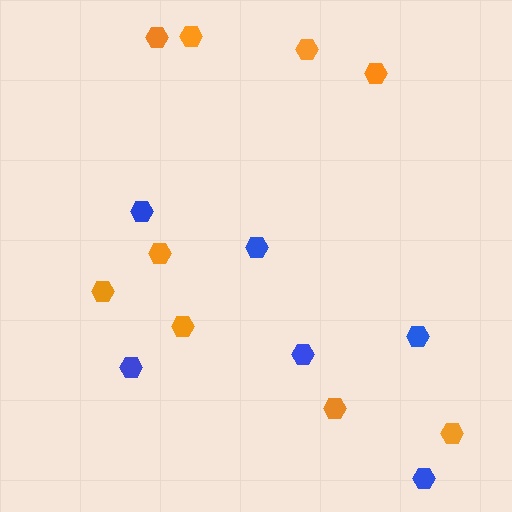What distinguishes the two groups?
There are 2 groups: one group of orange hexagons (9) and one group of blue hexagons (6).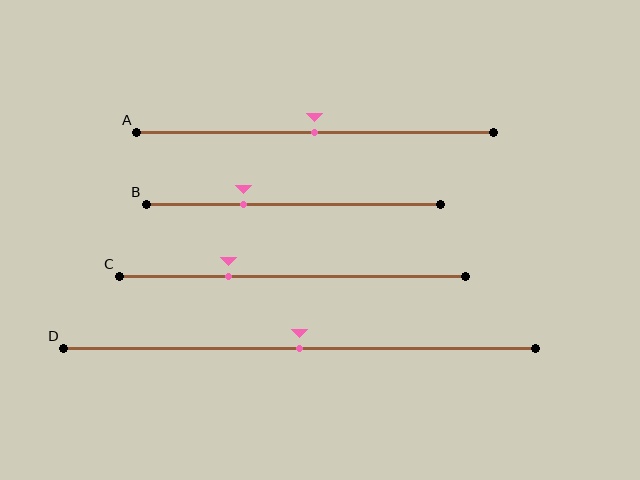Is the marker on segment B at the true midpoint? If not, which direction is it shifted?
No, the marker on segment B is shifted to the left by about 17% of the segment length.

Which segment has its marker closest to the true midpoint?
Segment A has its marker closest to the true midpoint.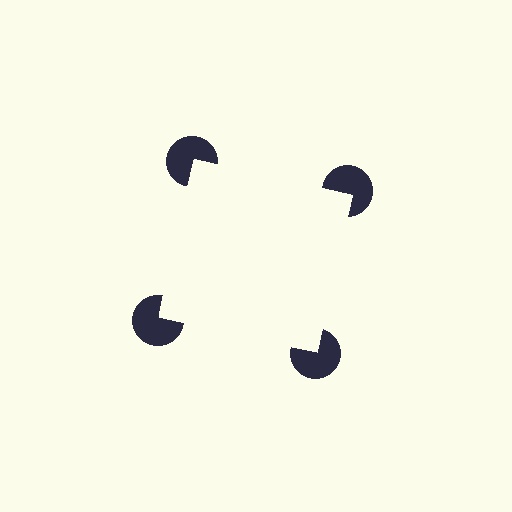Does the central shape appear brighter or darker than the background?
It typically appears slightly brighter than the background, even though no actual brightness change is drawn.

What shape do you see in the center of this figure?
An illusory square — its edges are inferred from the aligned wedge cuts in the pac-man discs, not physically drawn.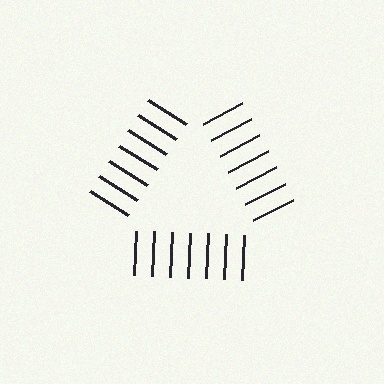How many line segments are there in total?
21 — 7 along each of the 3 edges.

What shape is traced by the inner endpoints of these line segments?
An illusory triangle — the line segments terminate on its edges but no continuous stroke is drawn.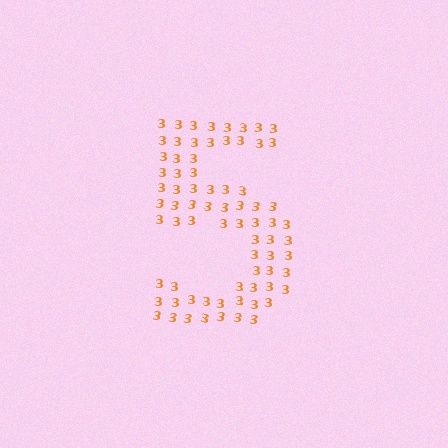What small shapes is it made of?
It is made of small digit 3's.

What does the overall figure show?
The overall figure shows the digit 5.